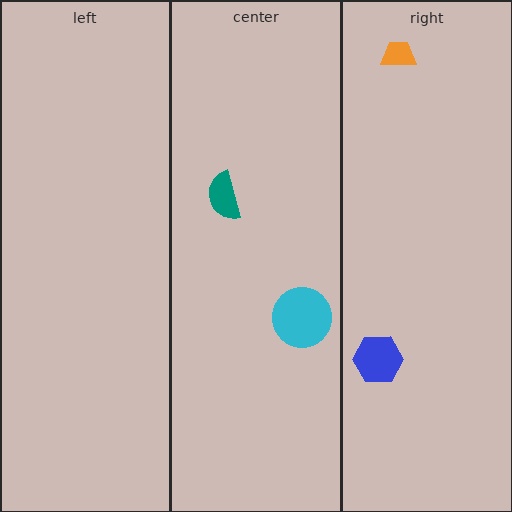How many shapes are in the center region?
2.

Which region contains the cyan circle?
The center region.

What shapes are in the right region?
The blue hexagon, the orange trapezoid.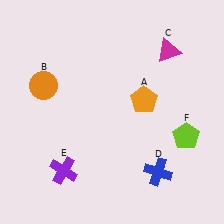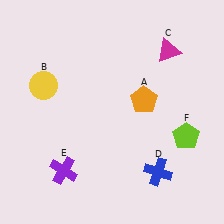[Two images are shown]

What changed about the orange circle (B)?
In Image 1, B is orange. In Image 2, it changed to yellow.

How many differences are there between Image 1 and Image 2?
There is 1 difference between the two images.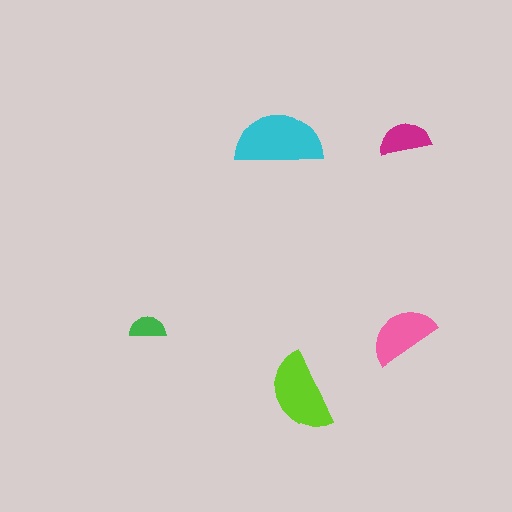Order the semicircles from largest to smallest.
the cyan one, the lime one, the pink one, the magenta one, the green one.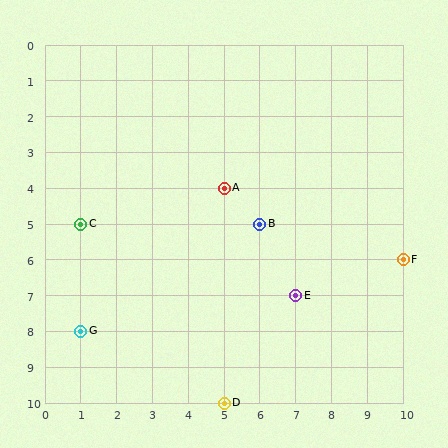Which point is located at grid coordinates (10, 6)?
Point F is at (10, 6).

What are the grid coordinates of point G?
Point G is at grid coordinates (1, 8).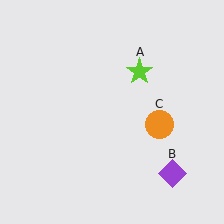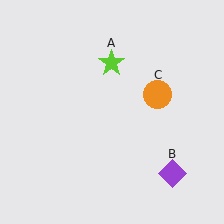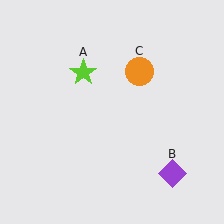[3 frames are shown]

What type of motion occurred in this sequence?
The lime star (object A), orange circle (object C) rotated counterclockwise around the center of the scene.